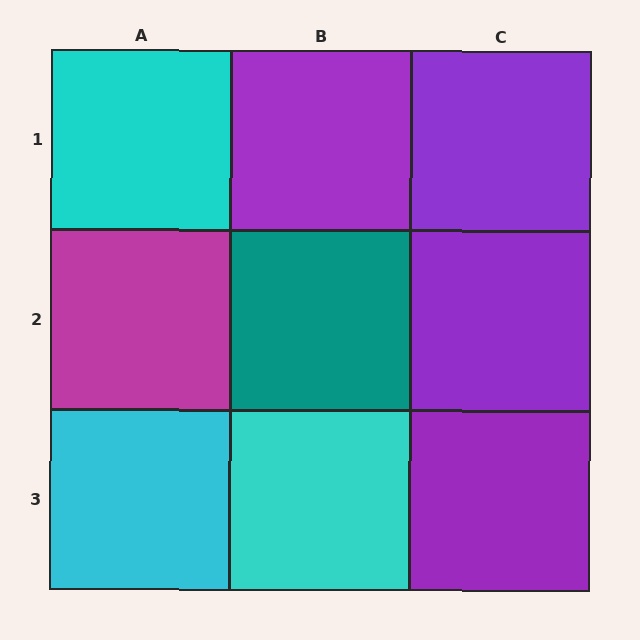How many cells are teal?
1 cell is teal.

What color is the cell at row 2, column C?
Purple.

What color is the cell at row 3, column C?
Purple.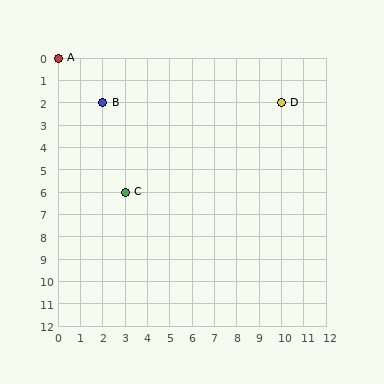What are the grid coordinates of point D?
Point D is at grid coordinates (10, 2).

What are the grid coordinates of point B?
Point B is at grid coordinates (2, 2).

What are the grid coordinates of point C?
Point C is at grid coordinates (3, 6).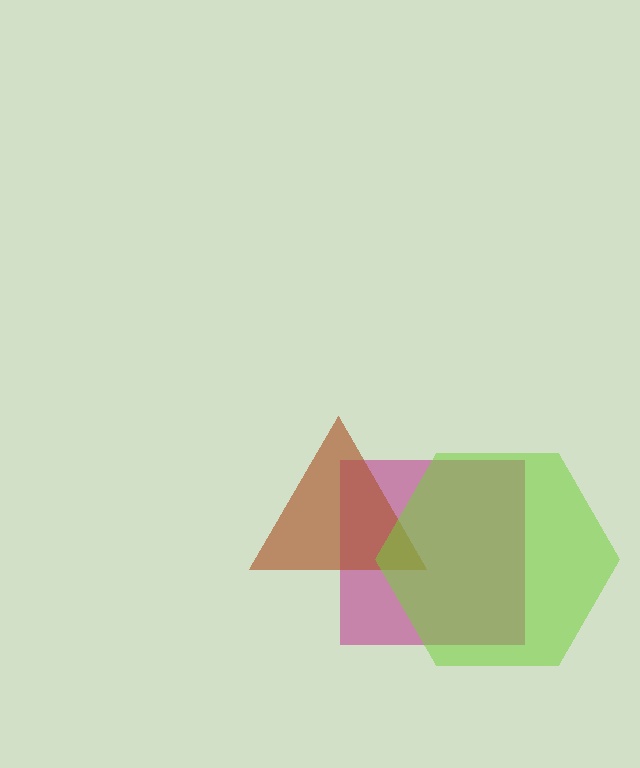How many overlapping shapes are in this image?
There are 3 overlapping shapes in the image.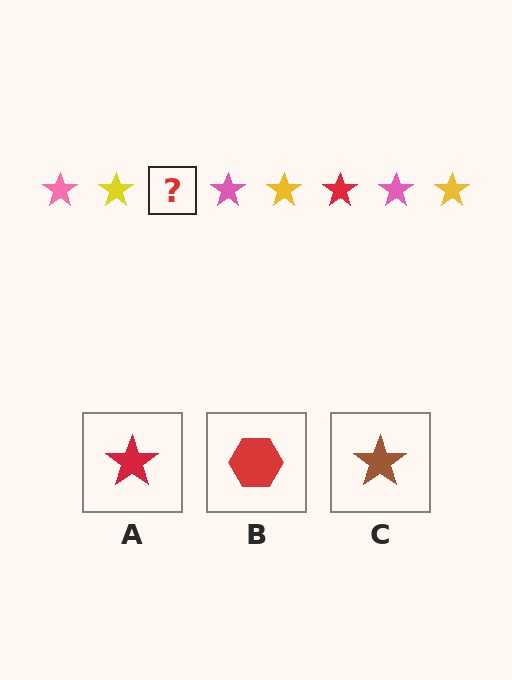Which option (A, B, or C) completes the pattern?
A.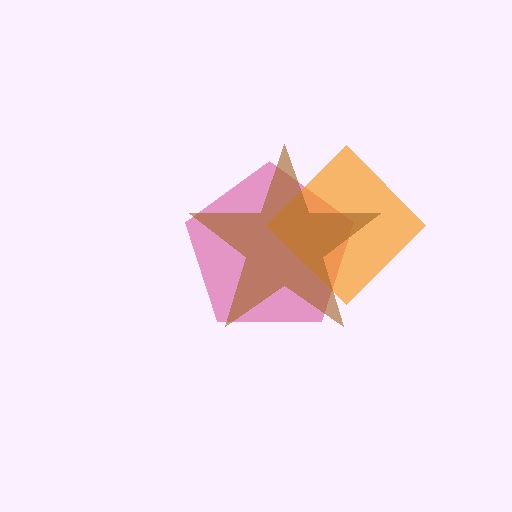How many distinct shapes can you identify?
There are 3 distinct shapes: a pink pentagon, an orange diamond, a brown star.